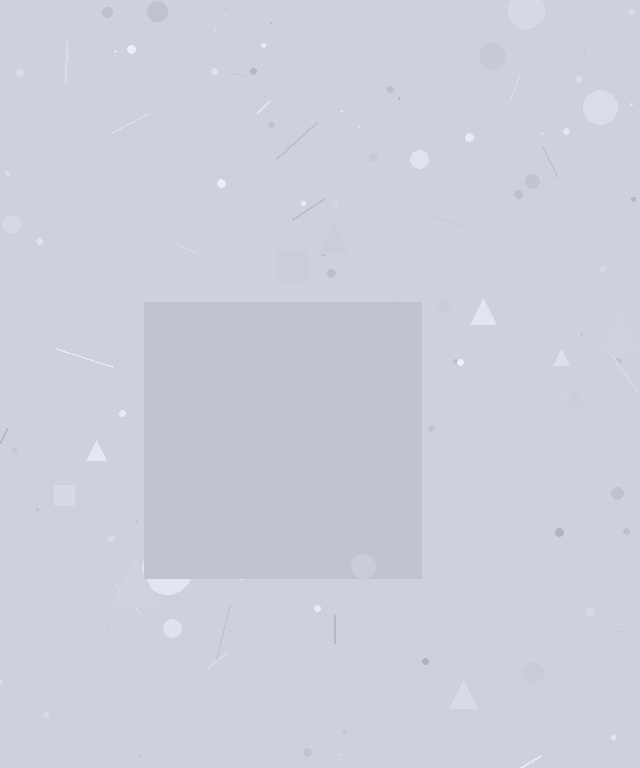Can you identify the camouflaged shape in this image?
The camouflaged shape is a square.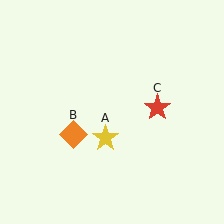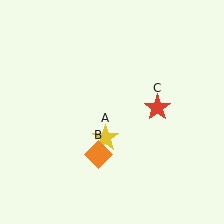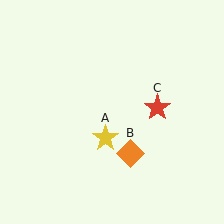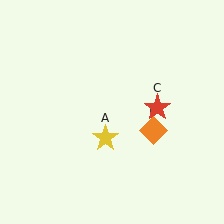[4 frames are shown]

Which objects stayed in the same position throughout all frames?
Yellow star (object A) and red star (object C) remained stationary.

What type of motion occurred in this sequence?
The orange diamond (object B) rotated counterclockwise around the center of the scene.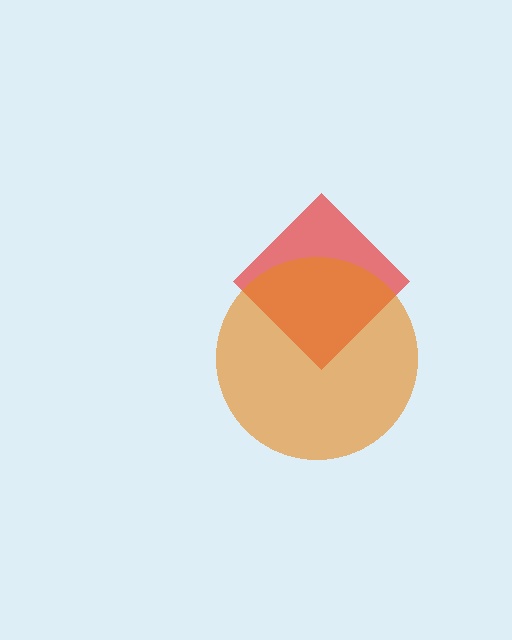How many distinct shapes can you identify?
There are 2 distinct shapes: a red diamond, an orange circle.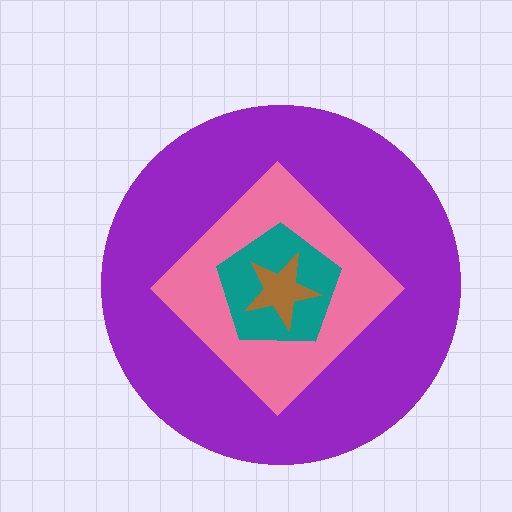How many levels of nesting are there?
4.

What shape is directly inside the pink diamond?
The teal pentagon.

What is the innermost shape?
The brown star.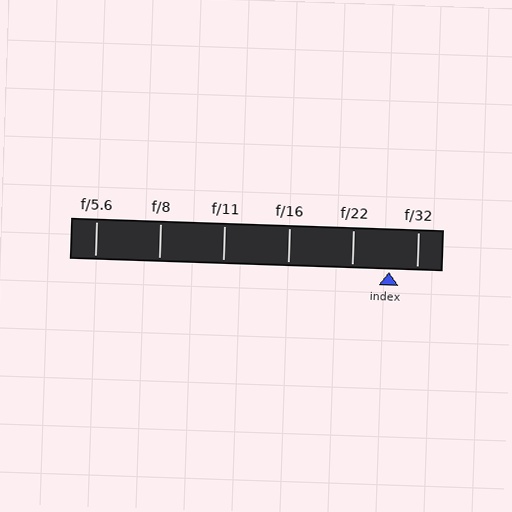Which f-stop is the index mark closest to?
The index mark is closest to f/32.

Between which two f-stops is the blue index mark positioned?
The index mark is between f/22 and f/32.